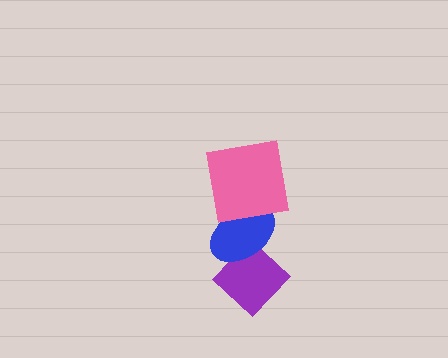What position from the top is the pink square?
The pink square is 1st from the top.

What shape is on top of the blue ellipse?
The pink square is on top of the blue ellipse.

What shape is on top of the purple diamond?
The blue ellipse is on top of the purple diamond.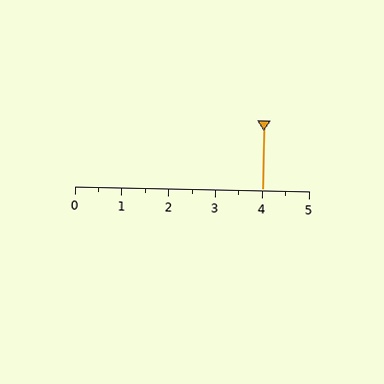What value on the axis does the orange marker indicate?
The marker indicates approximately 4.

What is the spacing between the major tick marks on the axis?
The major ticks are spaced 1 apart.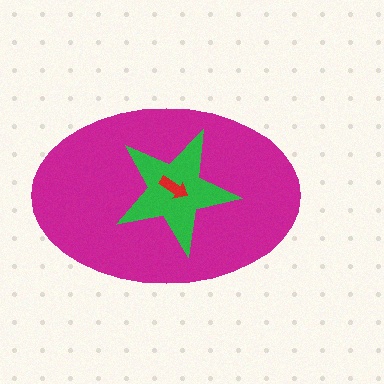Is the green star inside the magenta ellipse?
Yes.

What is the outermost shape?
The magenta ellipse.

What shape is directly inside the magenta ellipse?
The green star.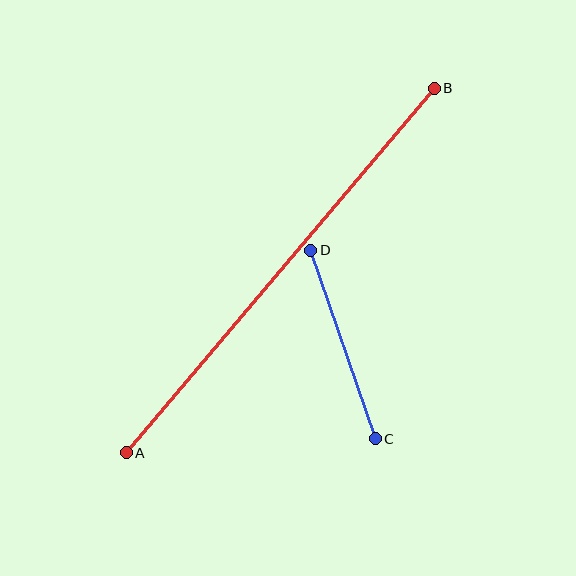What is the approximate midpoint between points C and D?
The midpoint is at approximately (343, 344) pixels.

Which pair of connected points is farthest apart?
Points A and B are farthest apart.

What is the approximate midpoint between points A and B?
The midpoint is at approximately (280, 271) pixels.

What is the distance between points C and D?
The distance is approximately 199 pixels.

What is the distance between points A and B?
The distance is approximately 477 pixels.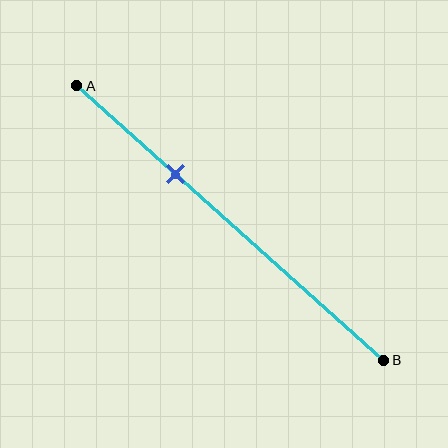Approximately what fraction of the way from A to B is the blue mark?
The blue mark is approximately 30% of the way from A to B.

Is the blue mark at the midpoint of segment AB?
No, the mark is at about 30% from A, not at the 50% midpoint.